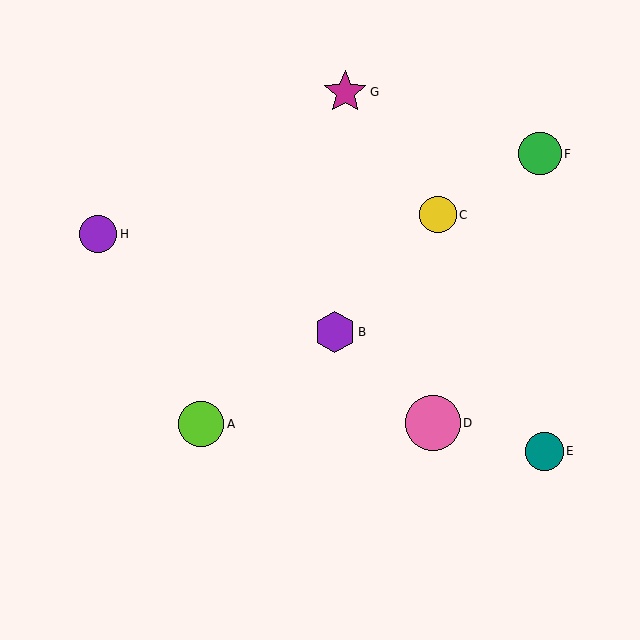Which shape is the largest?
The pink circle (labeled D) is the largest.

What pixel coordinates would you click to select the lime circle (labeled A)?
Click at (201, 424) to select the lime circle A.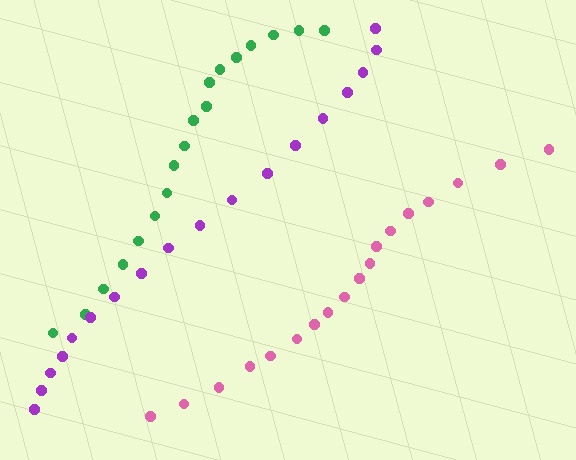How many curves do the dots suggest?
There are 3 distinct paths.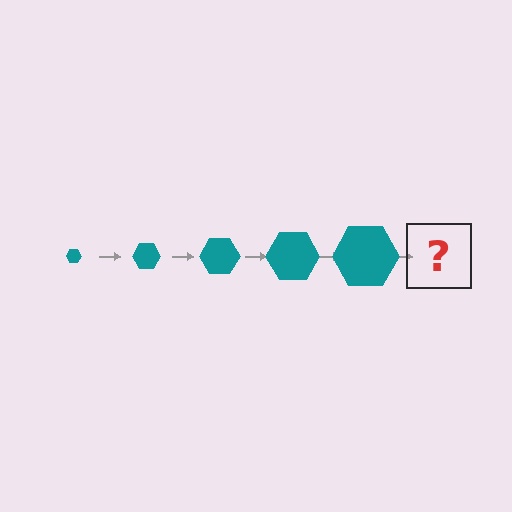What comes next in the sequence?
The next element should be a teal hexagon, larger than the previous one.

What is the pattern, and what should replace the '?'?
The pattern is that the hexagon gets progressively larger each step. The '?' should be a teal hexagon, larger than the previous one.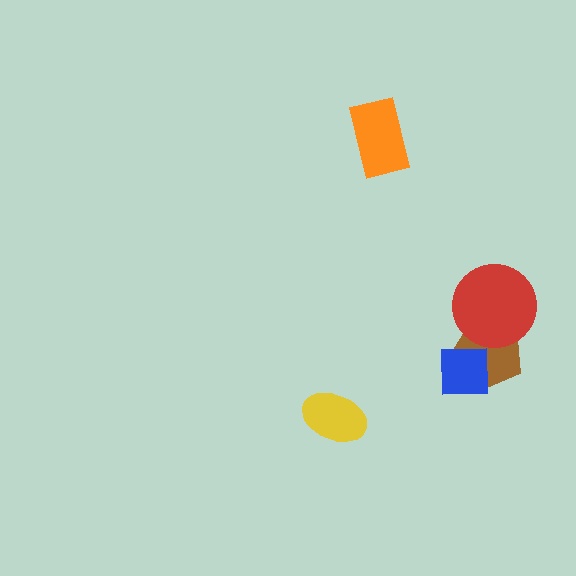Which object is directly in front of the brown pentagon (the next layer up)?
The blue square is directly in front of the brown pentagon.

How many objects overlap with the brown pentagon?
2 objects overlap with the brown pentagon.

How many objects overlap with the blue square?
1 object overlaps with the blue square.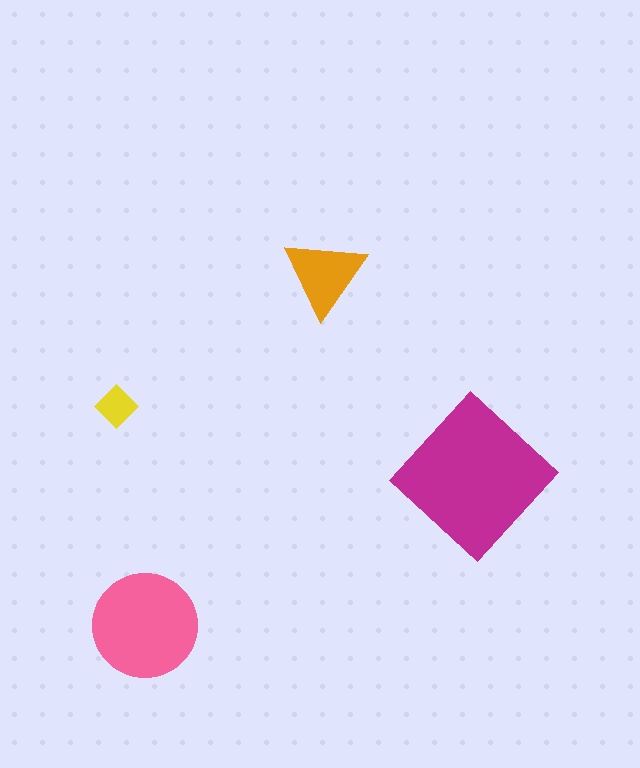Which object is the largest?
The magenta diamond.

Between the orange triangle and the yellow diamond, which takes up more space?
The orange triangle.